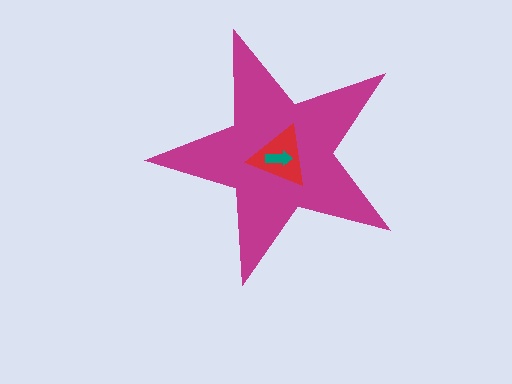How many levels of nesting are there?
3.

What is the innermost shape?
The teal arrow.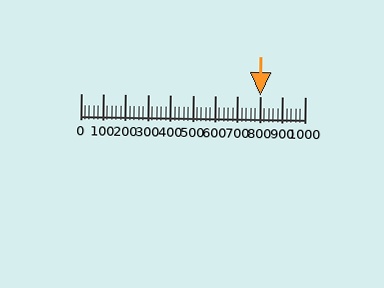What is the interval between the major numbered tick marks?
The major tick marks are spaced 100 units apart.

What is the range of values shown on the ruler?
The ruler shows values from 0 to 1000.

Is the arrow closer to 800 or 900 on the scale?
The arrow is closer to 800.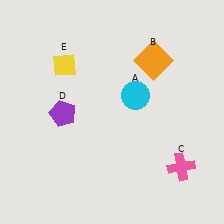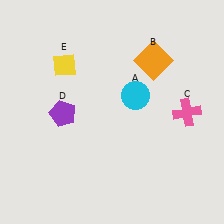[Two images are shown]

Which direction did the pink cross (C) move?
The pink cross (C) moved up.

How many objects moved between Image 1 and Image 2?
1 object moved between the two images.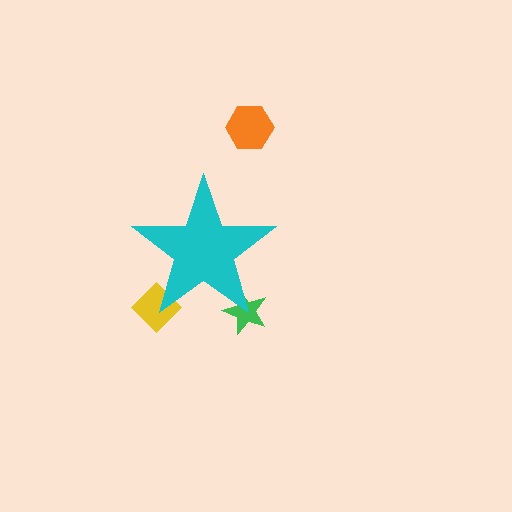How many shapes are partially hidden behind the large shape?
2 shapes are partially hidden.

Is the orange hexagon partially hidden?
No, the orange hexagon is fully visible.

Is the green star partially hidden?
Yes, the green star is partially hidden behind the cyan star.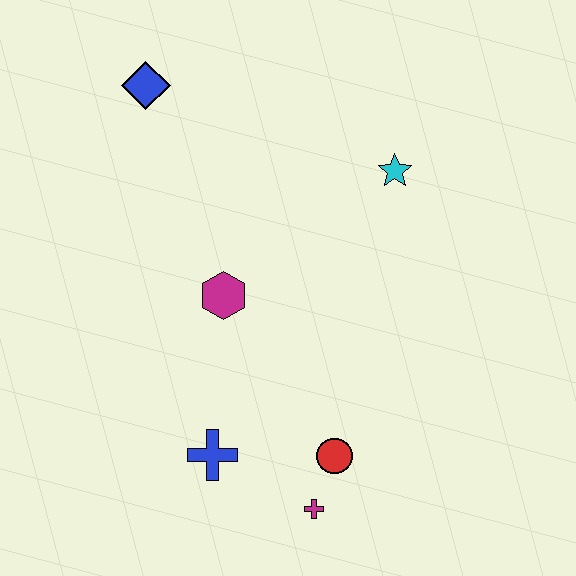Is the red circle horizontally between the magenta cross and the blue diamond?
No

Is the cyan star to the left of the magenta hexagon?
No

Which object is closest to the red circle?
The magenta cross is closest to the red circle.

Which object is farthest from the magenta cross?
The blue diamond is farthest from the magenta cross.